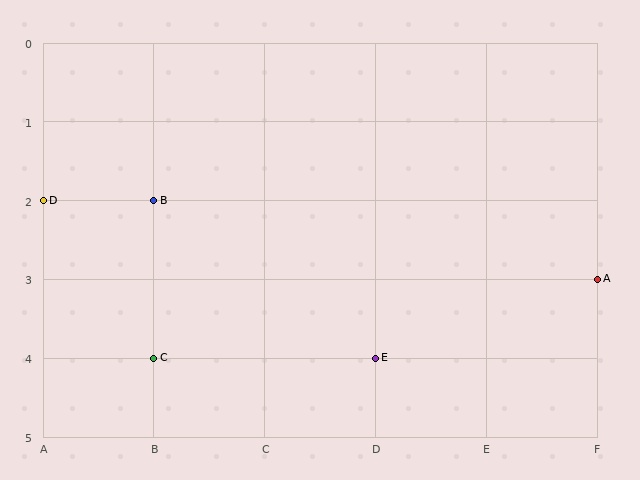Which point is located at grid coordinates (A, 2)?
Point D is at (A, 2).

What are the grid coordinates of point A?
Point A is at grid coordinates (F, 3).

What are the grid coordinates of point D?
Point D is at grid coordinates (A, 2).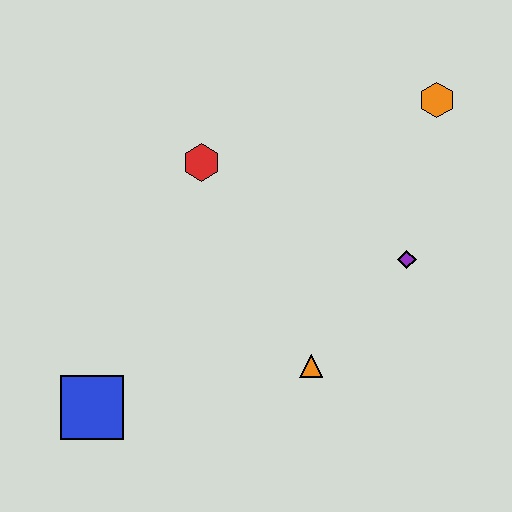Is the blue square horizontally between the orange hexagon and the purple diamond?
No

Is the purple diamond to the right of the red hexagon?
Yes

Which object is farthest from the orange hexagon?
The blue square is farthest from the orange hexagon.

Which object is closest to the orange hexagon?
The purple diamond is closest to the orange hexagon.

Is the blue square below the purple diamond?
Yes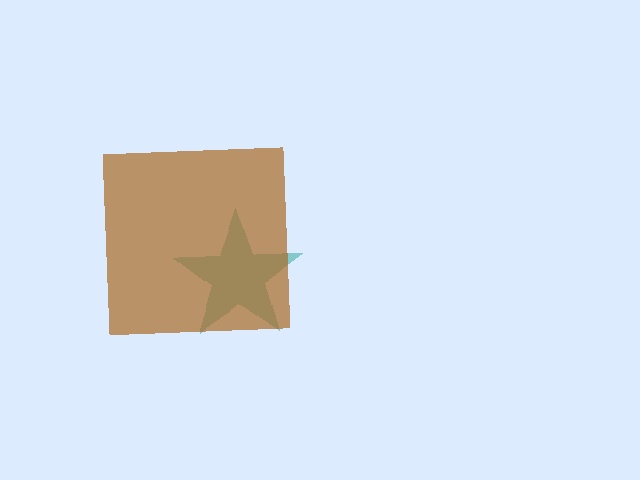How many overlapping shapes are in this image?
There are 2 overlapping shapes in the image.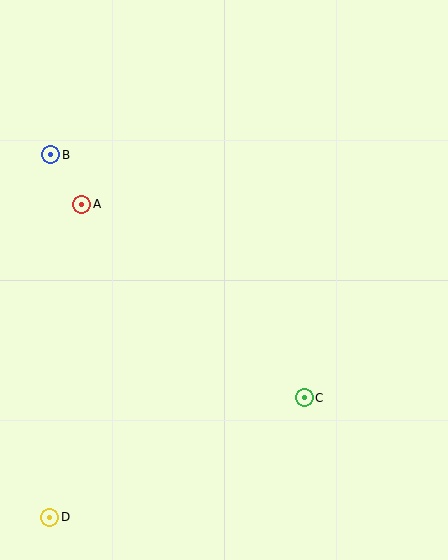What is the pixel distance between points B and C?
The distance between B and C is 351 pixels.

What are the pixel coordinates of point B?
Point B is at (51, 155).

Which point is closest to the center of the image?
Point C at (304, 398) is closest to the center.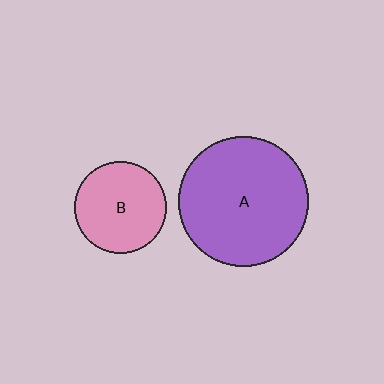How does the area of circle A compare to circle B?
Approximately 2.0 times.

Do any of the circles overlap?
No, none of the circles overlap.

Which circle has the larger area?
Circle A (purple).